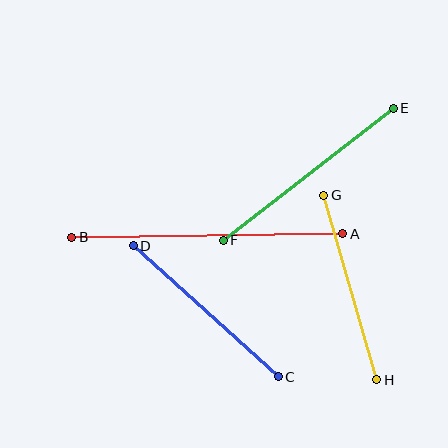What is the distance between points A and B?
The distance is approximately 271 pixels.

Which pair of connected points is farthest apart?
Points A and B are farthest apart.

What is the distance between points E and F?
The distance is approximately 215 pixels.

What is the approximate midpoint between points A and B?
The midpoint is at approximately (207, 235) pixels.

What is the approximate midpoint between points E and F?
The midpoint is at approximately (308, 174) pixels.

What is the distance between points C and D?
The distance is approximately 195 pixels.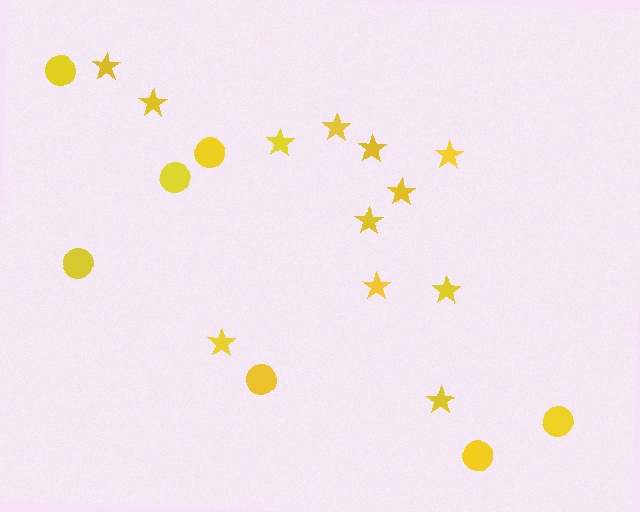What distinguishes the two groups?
There are 2 groups: one group of circles (7) and one group of stars (12).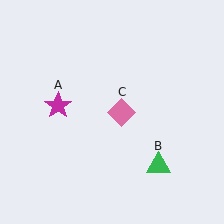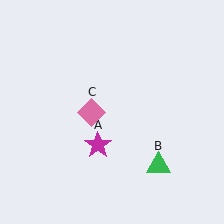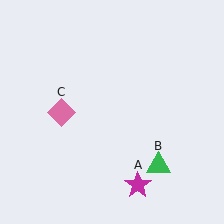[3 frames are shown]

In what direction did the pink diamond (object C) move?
The pink diamond (object C) moved left.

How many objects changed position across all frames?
2 objects changed position: magenta star (object A), pink diamond (object C).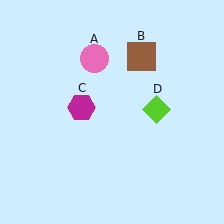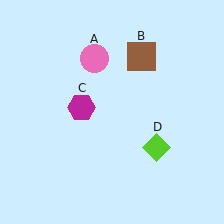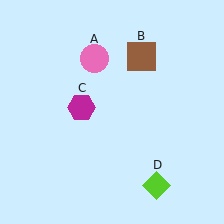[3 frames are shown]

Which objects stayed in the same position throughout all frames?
Pink circle (object A) and brown square (object B) and magenta hexagon (object C) remained stationary.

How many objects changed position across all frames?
1 object changed position: lime diamond (object D).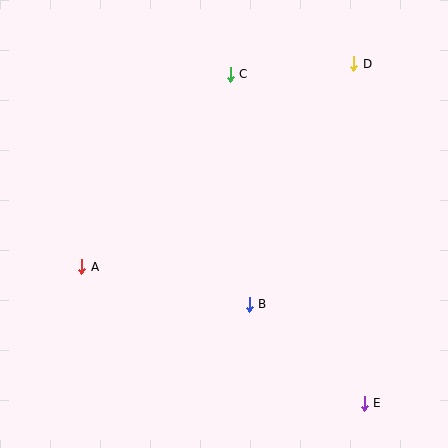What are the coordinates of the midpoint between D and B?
The midpoint between D and B is at (302, 184).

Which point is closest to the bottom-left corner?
Point A is closest to the bottom-left corner.